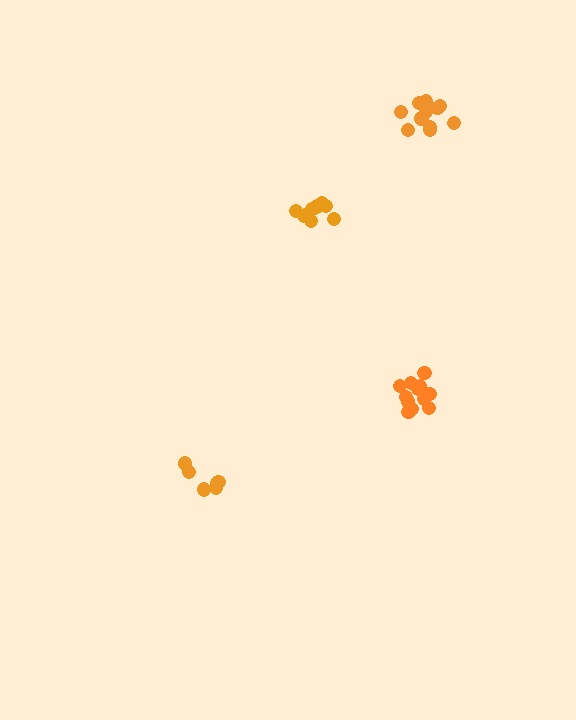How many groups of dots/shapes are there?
There are 4 groups.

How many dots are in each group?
Group 1: 6 dots, Group 2: 9 dots, Group 3: 12 dots, Group 4: 11 dots (38 total).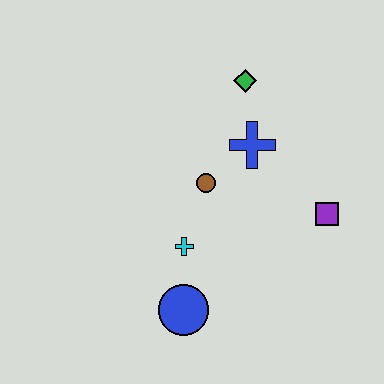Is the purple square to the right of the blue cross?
Yes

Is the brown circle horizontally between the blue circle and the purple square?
Yes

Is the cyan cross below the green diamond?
Yes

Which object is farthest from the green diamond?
The blue circle is farthest from the green diamond.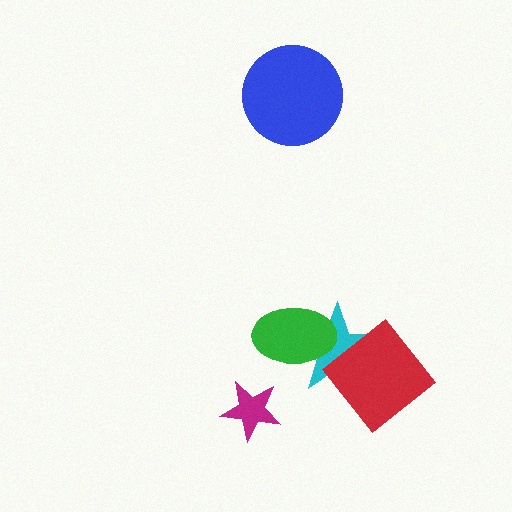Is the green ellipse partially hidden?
No, no other shape covers it.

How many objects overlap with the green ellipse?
1 object overlaps with the green ellipse.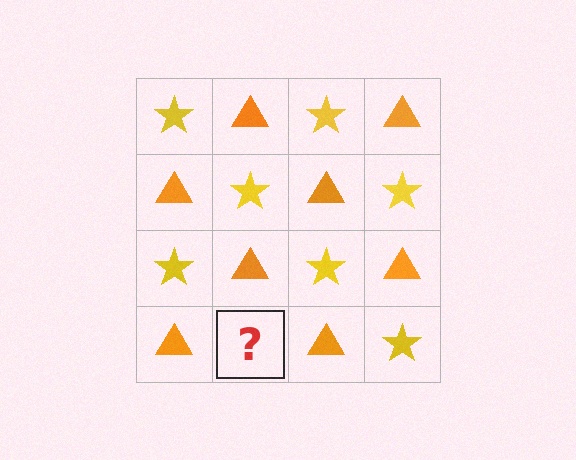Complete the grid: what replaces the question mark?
The question mark should be replaced with a yellow star.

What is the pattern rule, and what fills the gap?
The rule is that it alternates yellow star and orange triangle in a checkerboard pattern. The gap should be filled with a yellow star.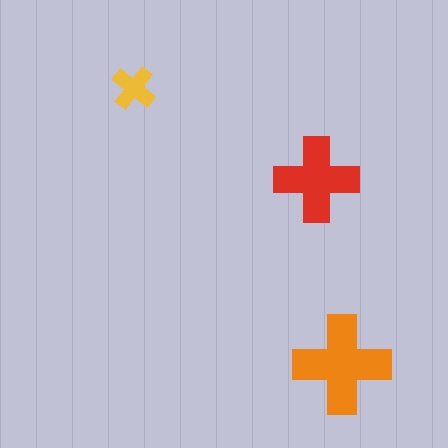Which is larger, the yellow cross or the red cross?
The red one.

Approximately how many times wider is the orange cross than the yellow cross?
About 2 times wider.